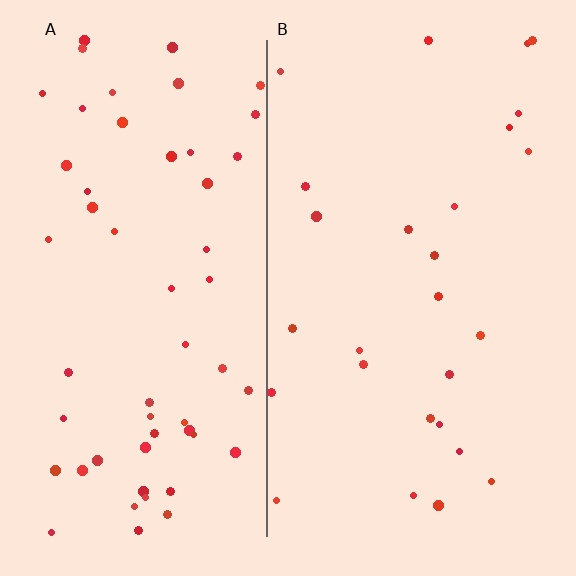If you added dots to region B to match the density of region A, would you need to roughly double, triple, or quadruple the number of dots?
Approximately double.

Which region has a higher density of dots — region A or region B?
A (the left).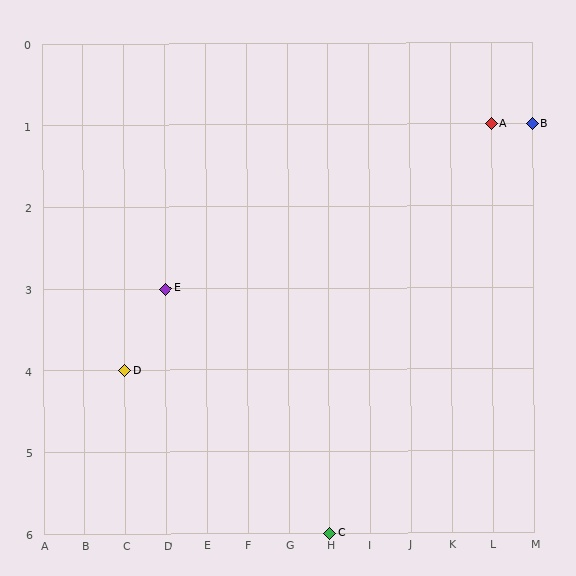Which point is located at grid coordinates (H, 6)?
Point C is at (H, 6).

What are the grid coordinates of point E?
Point E is at grid coordinates (D, 3).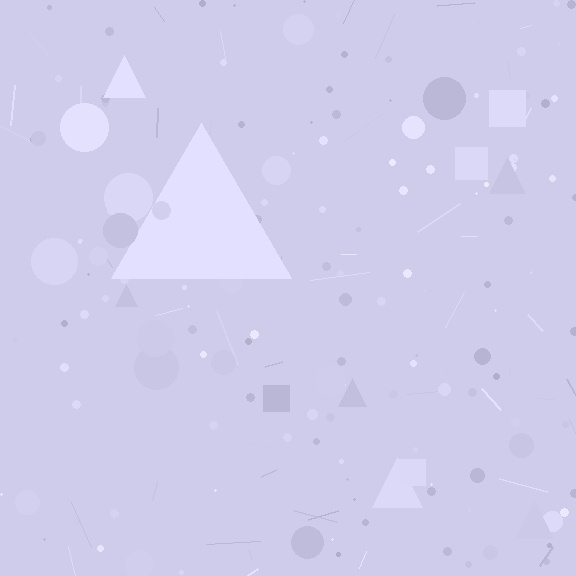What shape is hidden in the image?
A triangle is hidden in the image.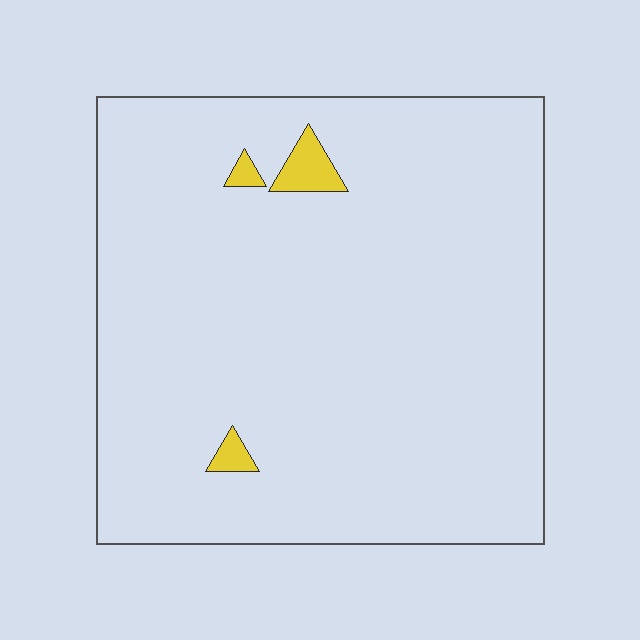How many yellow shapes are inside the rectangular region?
3.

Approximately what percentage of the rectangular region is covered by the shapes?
Approximately 0%.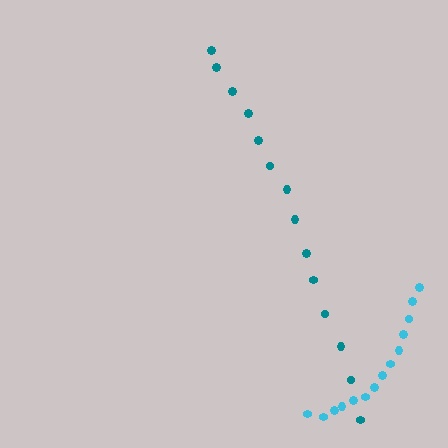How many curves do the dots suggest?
There are 2 distinct paths.